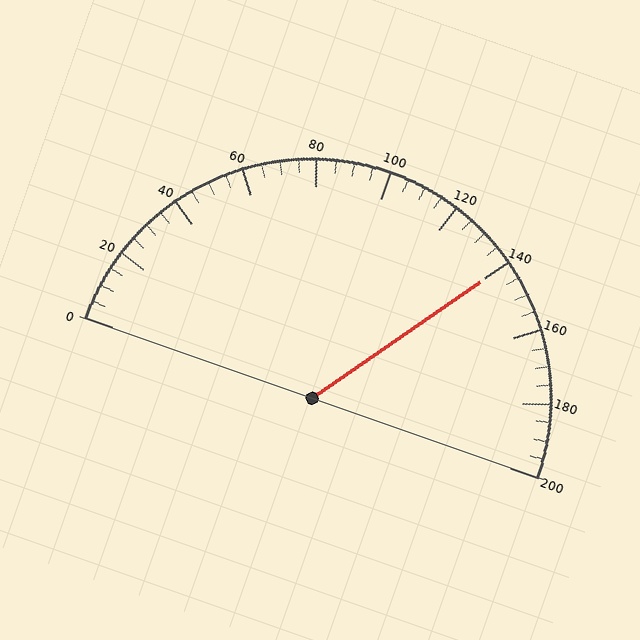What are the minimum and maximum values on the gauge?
The gauge ranges from 0 to 200.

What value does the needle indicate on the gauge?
The needle indicates approximately 140.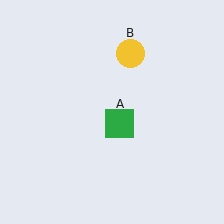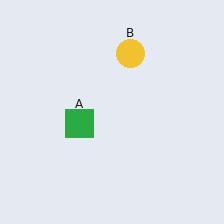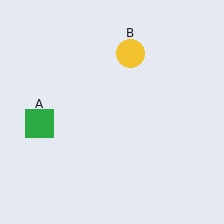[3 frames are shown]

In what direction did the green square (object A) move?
The green square (object A) moved left.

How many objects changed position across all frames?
1 object changed position: green square (object A).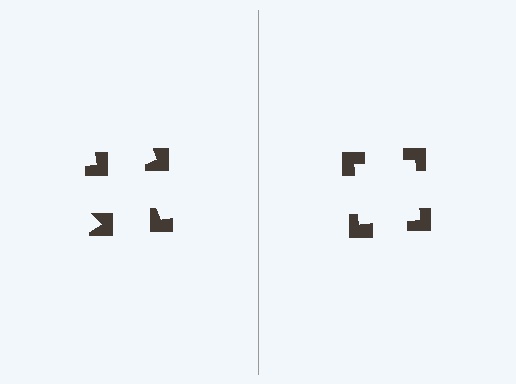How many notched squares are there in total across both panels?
8 — 4 on each side.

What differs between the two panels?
The notched squares are positioned identically on both sides; only the wedge orientations differ. On the right they align to a square; on the left they are misaligned.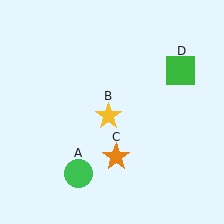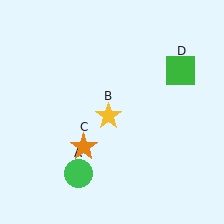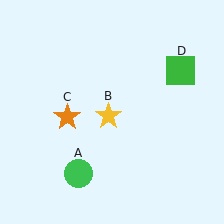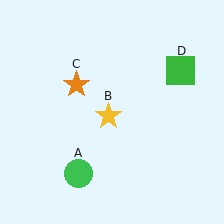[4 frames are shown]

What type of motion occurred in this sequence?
The orange star (object C) rotated clockwise around the center of the scene.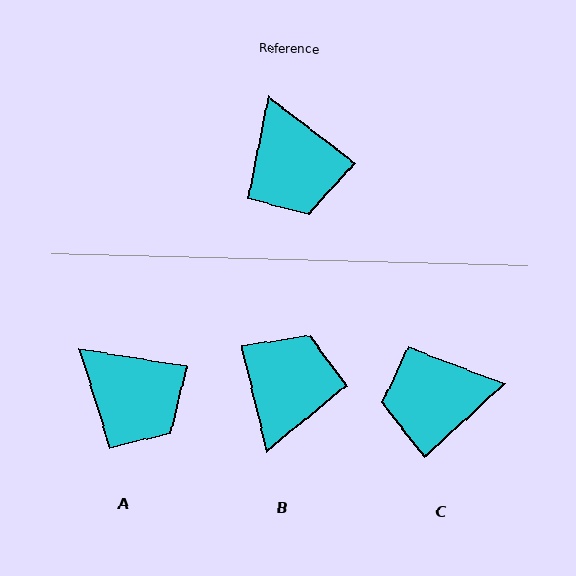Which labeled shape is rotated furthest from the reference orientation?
B, about 141 degrees away.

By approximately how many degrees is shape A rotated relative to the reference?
Approximately 29 degrees counter-clockwise.